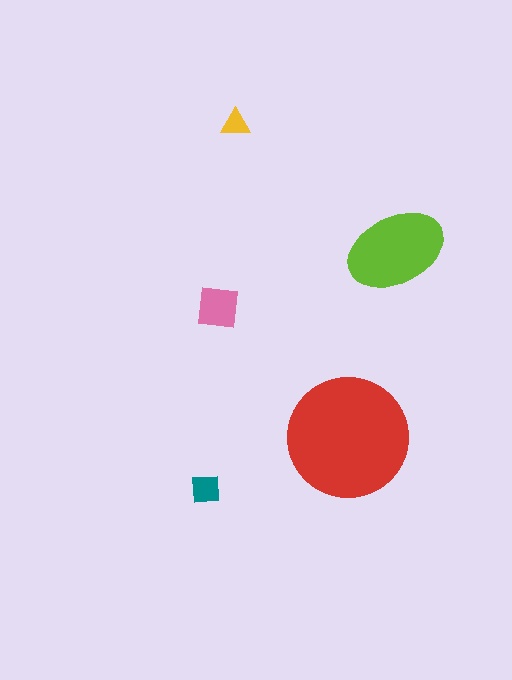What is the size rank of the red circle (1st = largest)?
1st.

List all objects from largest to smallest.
The red circle, the lime ellipse, the pink square, the teal square, the yellow triangle.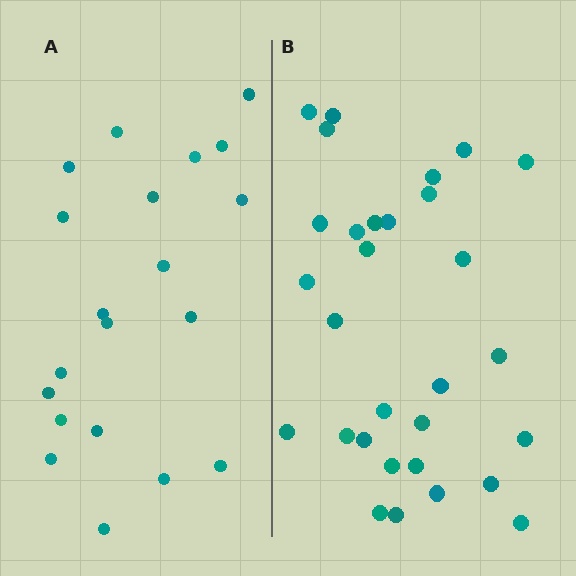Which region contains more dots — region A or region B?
Region B (the right region) has more dots.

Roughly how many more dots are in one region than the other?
Region B has roughly 10 or so more dots than region A.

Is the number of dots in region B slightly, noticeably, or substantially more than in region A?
Region B has substantially more. The ratio is roughly 1.5 to 1.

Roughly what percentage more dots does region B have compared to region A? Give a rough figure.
About 50% more.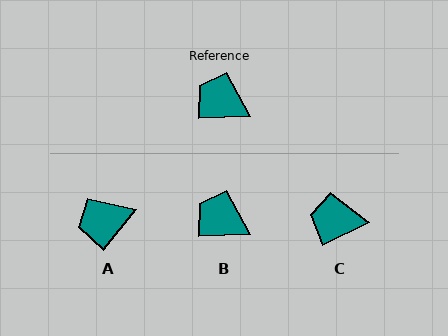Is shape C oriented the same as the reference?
No, it is off by about 24 degrees.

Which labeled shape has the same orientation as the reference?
B.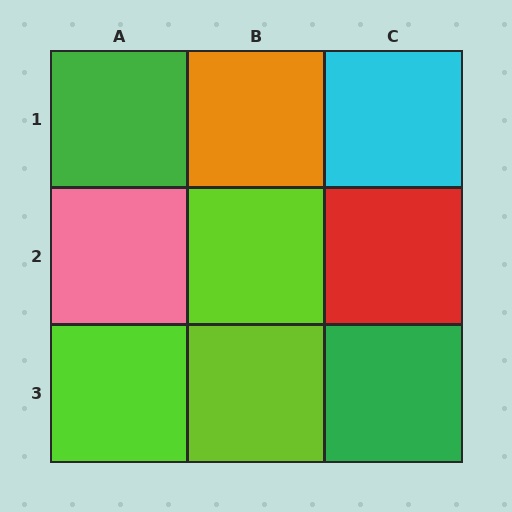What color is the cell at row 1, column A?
Green.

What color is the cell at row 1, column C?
Cyan.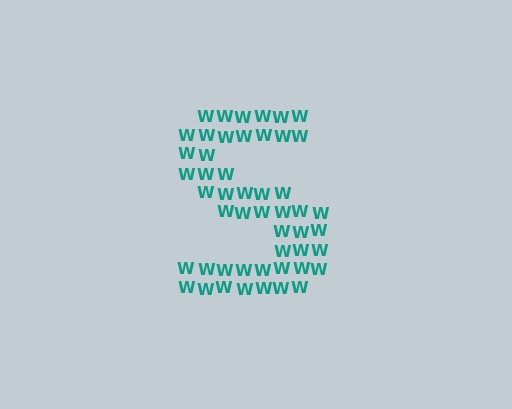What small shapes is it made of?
It is made of small letter W's.